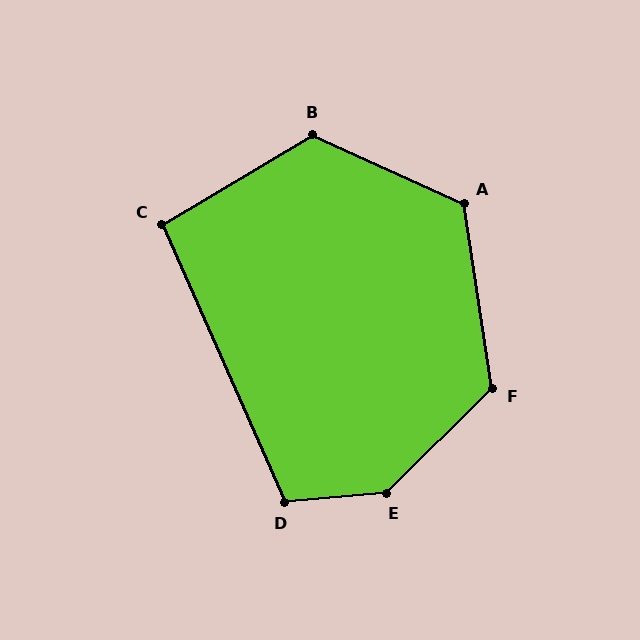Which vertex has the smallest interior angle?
C, at approximately 97 degrees.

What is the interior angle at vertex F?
Approximately 126 degrees (obtuse).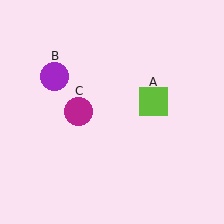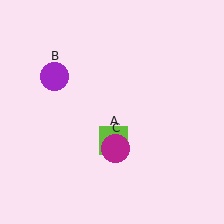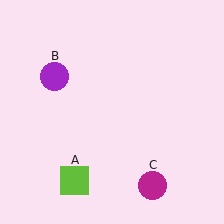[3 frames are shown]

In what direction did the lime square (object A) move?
The lime square (object A) moved down and to the left.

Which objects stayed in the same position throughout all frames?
Purple circle (object B) remained stationary.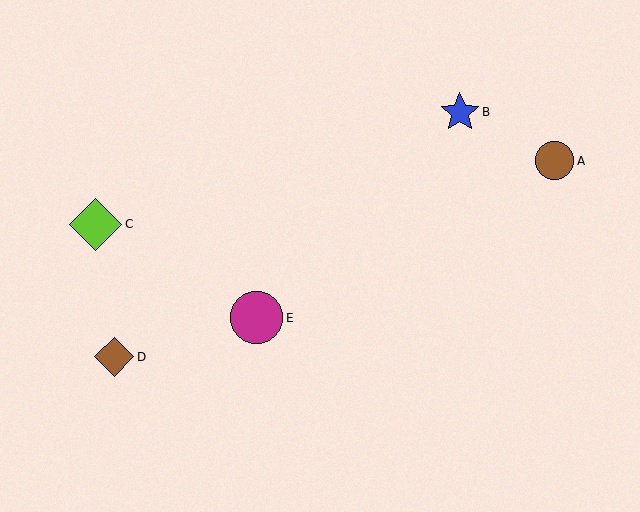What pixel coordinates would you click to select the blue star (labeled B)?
Click at (460, 112) to select the blue star B.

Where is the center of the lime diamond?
The center of the lime diamond is at (95, 224).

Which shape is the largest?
The magenta circle (labeled E) is the largest.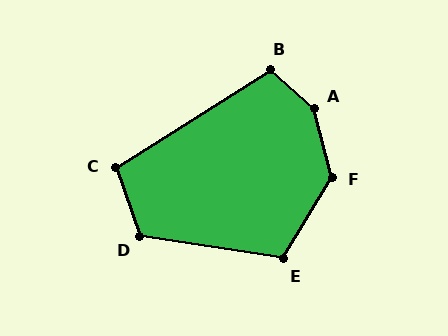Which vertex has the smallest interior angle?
C, at approximately 103 degrees.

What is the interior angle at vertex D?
Approximately 118 degrees (obtuse).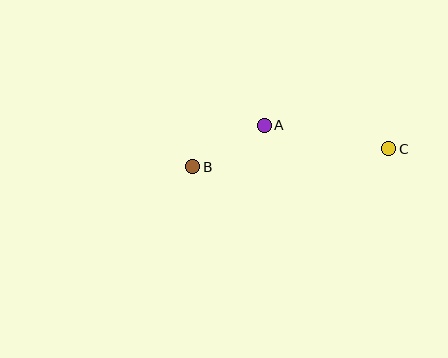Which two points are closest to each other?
Points A and B are closest to each other.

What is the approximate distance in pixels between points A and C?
The distance between A and C is approximately 127 pixels.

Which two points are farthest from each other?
Points B and C are farthest from each other.